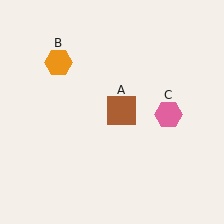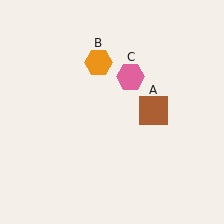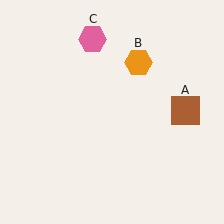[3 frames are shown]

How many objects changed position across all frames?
3 objects changed position: brown square (object A), orange hexagon (object B), pink hexagon (object C).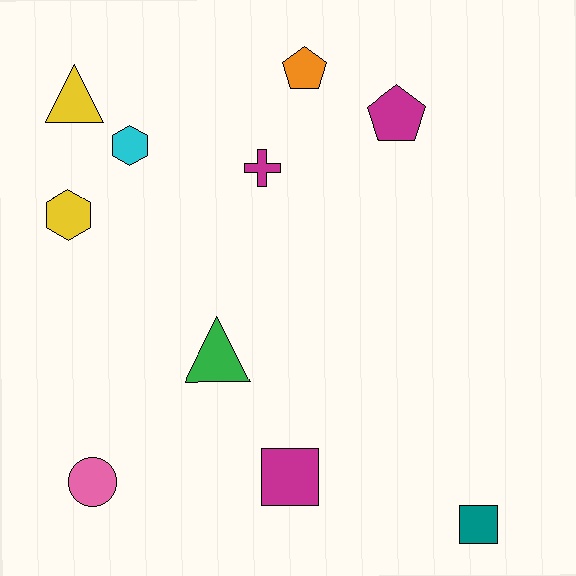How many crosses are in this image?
There is 1 cross.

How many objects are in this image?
There are 10 objects.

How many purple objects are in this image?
There are no purple objects.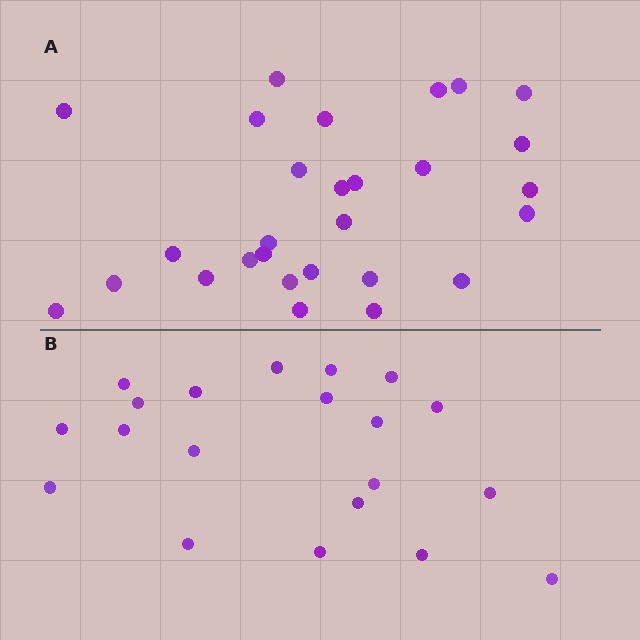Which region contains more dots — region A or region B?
Region A (the top region) has more dots.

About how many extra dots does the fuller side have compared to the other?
Region A has roughly 8 or so more dots than region B.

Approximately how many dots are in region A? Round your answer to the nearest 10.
About 30 dots. (The exact count is 28, which rounds to 30.)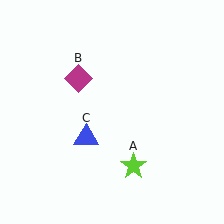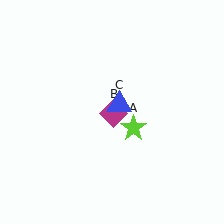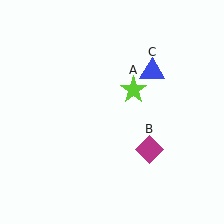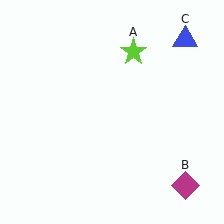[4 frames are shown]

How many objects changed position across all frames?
3 objects changed position: lime star (object A), magenta diamond (object B), blue triangle (object C).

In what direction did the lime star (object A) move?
The lime star (object A) moved up.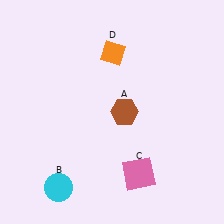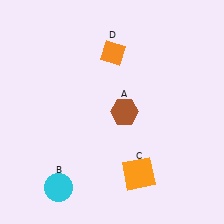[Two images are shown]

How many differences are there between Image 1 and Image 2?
There is 1 difference between the two images.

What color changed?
The square (C) changed from pink in Image 1 to orange in Image 2.